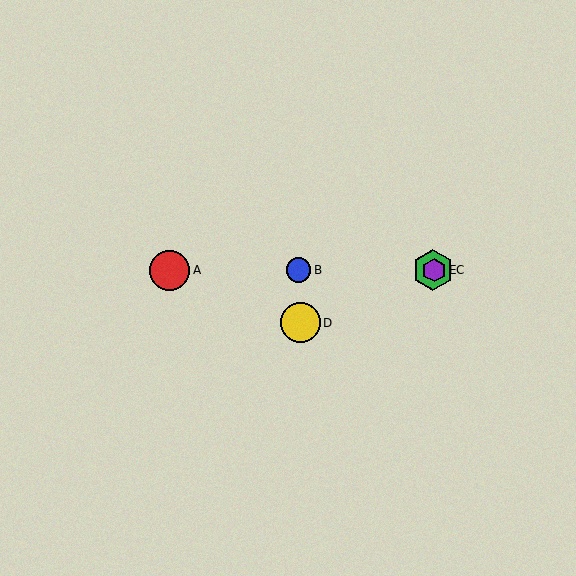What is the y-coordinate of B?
Object B is at y≈270.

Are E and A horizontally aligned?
Yes, both are at y≈270.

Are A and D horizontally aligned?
No, A is at y≈270 and D is at y≈323.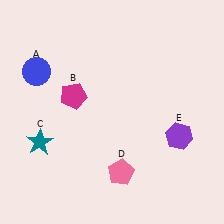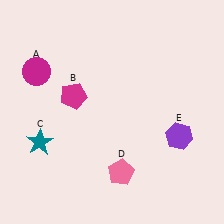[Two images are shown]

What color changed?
The circle (A) changed from blue in Image 1 to magenta in Image 2.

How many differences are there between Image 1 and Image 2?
There is 1 difference between the two images.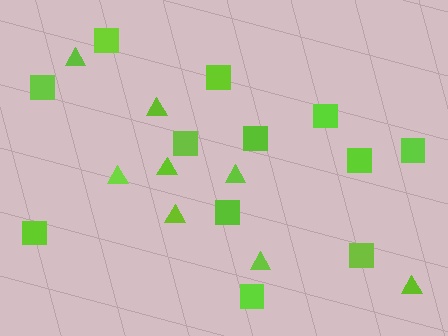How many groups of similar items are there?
There are 2 groups: one group of squares (12) and one group of triangles (8).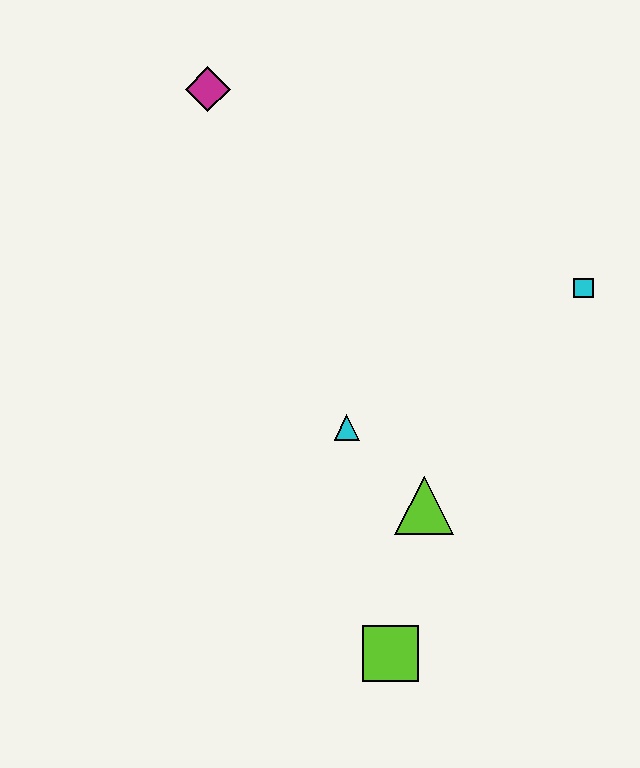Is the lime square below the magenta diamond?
Yes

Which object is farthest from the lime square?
The magenta diamond is farthest from the lime square.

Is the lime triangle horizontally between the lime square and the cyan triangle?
No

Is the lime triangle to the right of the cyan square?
No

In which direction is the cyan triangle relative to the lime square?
The cyan triangle is above the lime square.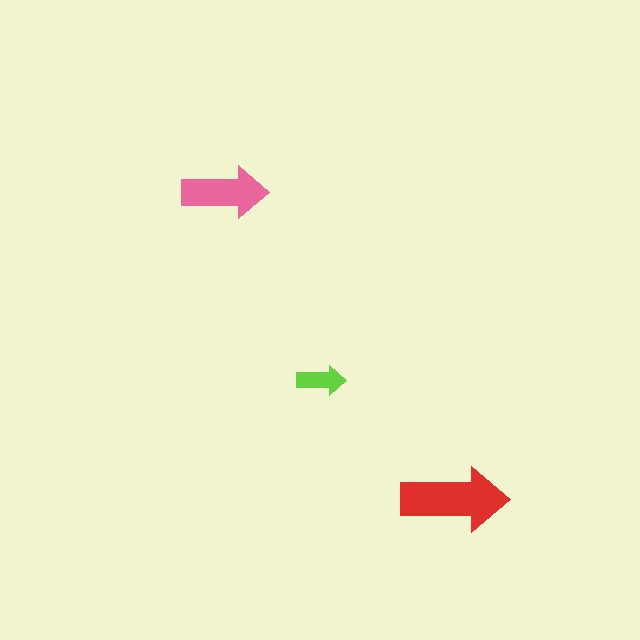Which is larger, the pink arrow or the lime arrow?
The pink one.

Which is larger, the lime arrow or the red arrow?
The red one.